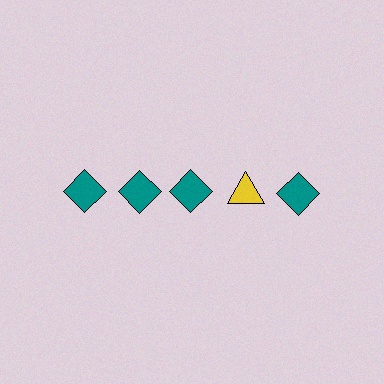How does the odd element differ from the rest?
It differs in both color (yellow instead of teal) and shape (triangle instead of diamond).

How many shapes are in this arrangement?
There are 5 shapes arranged in a grid pattern.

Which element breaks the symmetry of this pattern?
The yellow triangle in the top row, second from right column breaks the symmetry. All other shapes are teal diamonds.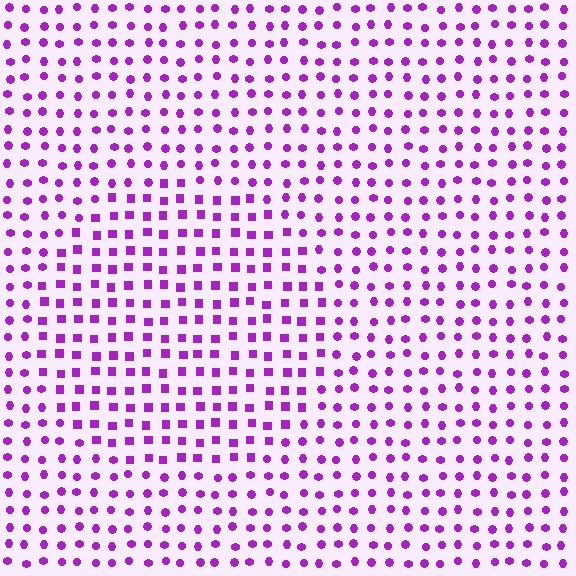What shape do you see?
I see a circle.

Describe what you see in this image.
The image is filled with small purple elements arranged in a uniform grid. A circle-shaped region contains squares, while the surrounding area contains circles. The boundary is defined purely by the change in element shape.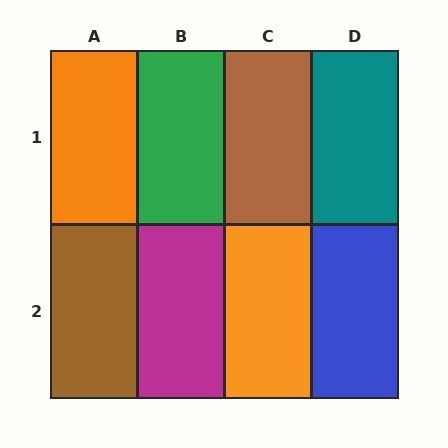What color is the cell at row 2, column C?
Orange.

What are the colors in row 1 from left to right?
Orange, green, brown, teal.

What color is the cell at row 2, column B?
Magenta.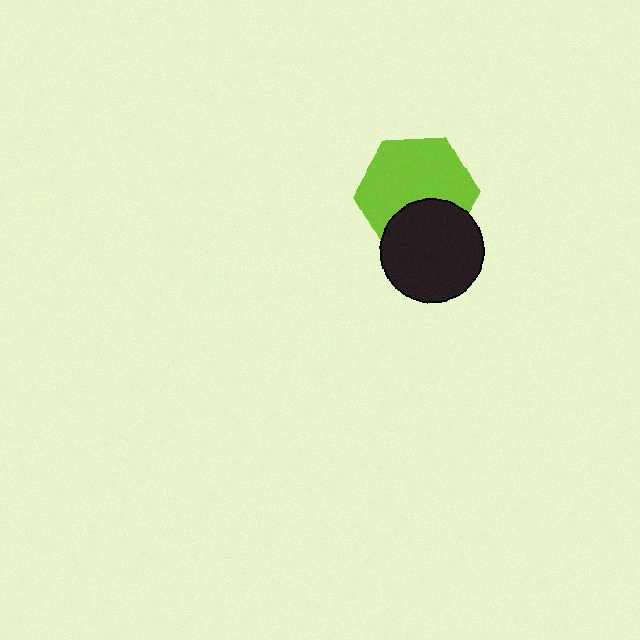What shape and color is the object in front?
The object in front is a black circle.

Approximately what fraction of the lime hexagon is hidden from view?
Roughly 33% of the lime hexagon is hidden behind the black circle.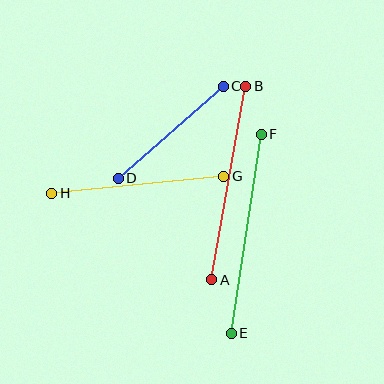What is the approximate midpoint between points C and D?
The midpoint is at approximately (171, 132) pixels.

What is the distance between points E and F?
The distance is approximately 201 pixels.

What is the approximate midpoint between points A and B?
The midpoint is at approximately (229, 183) pixels.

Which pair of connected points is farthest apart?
Points E and F are farthest apart.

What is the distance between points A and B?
The distance is approximately 196 pixels.